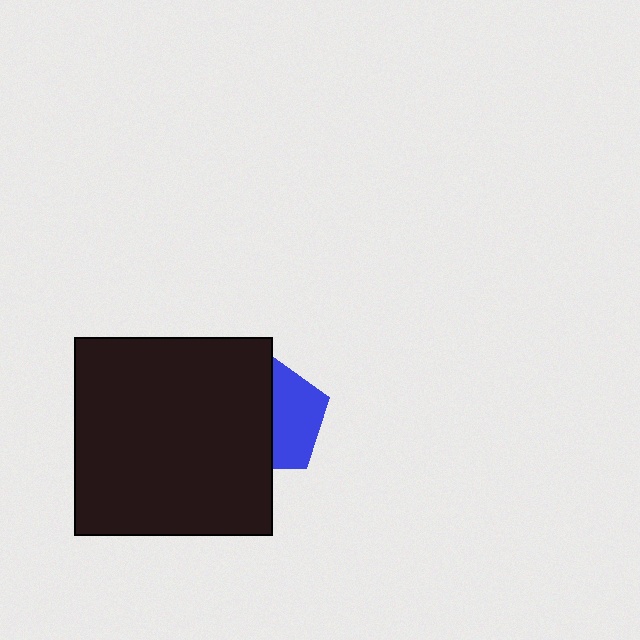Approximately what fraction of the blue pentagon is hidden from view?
Roughly 55% of the blue pentagon is hidden behind the black square.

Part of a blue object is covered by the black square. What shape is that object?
It is a pentagon.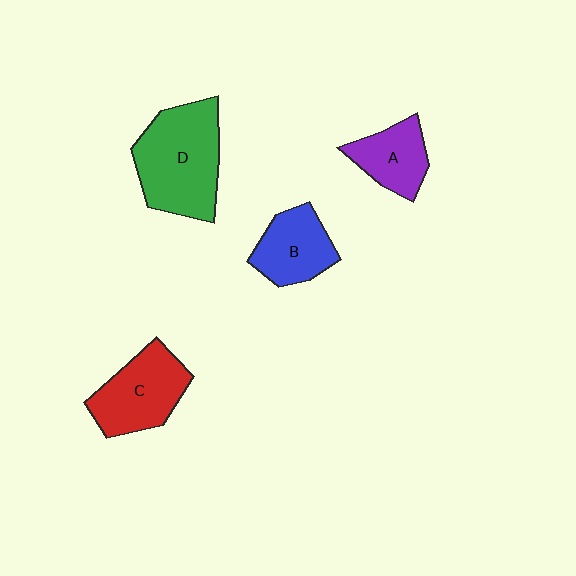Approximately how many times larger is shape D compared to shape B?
Approximately 1.7 times.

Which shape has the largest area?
Shape D (green).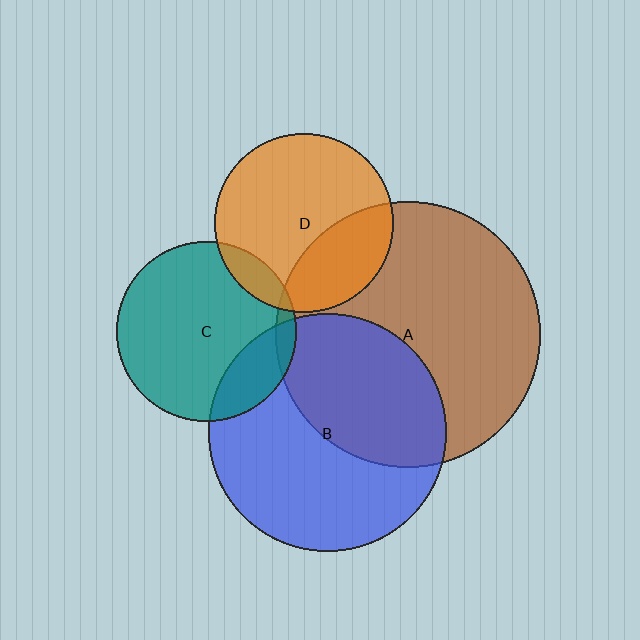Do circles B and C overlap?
Yes.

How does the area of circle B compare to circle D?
Approximately 1.8 times.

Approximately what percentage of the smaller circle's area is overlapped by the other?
Approximately 20%.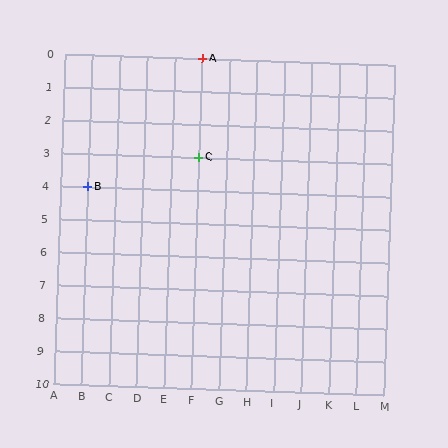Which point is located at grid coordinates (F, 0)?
Point A is at (F, 0).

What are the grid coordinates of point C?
Point C is at grid coordinates (F, 3).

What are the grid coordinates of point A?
Point A is at grid coordinates (F, 0).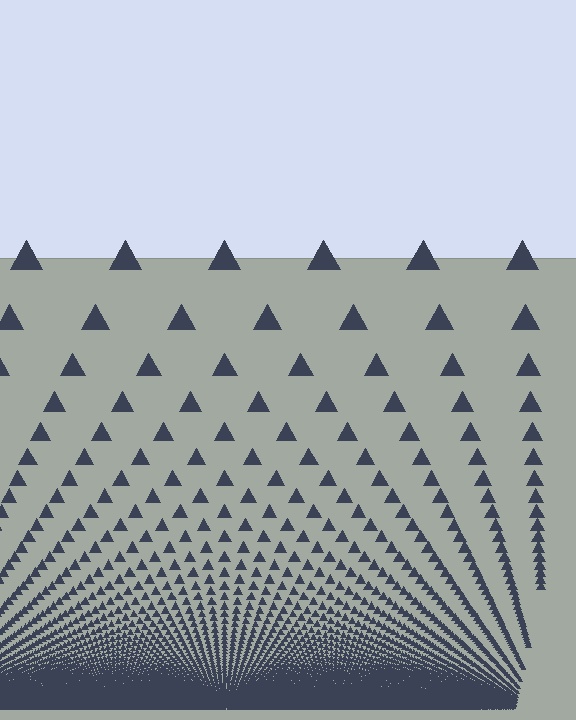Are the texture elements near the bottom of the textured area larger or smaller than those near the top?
Smaller. The gradient is inverted — elements near the bottom are smaller and denser.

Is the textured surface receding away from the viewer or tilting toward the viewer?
The surface appears to tilt toward the viewer. Texture elements get larger and sparser toward the top.